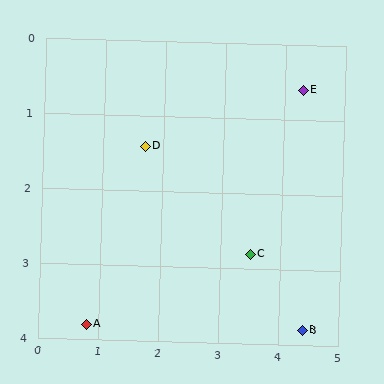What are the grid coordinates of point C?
Point C is at approximately (3.5, 2.8).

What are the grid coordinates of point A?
Point A is at approximately (0.8, 3.8).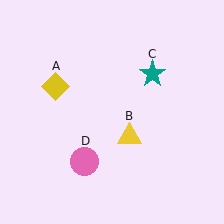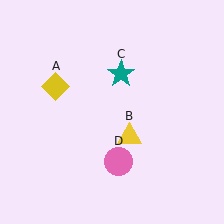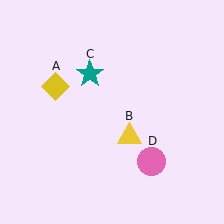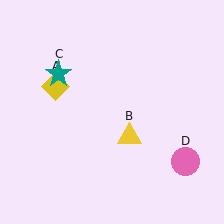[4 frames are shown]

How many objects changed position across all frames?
2 objects changed position: teal star (object C), pink circle (object D).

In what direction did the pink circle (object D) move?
The pink circle (object D) moved right.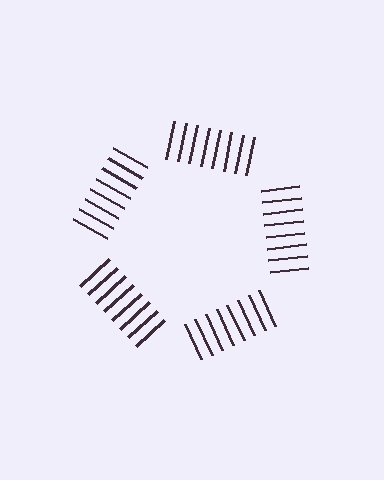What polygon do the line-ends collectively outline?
An illusory pentagon — the line segments terminate on its edges but no continuous stroke is drawn.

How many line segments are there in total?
40 — 8 along each of the 5 edges.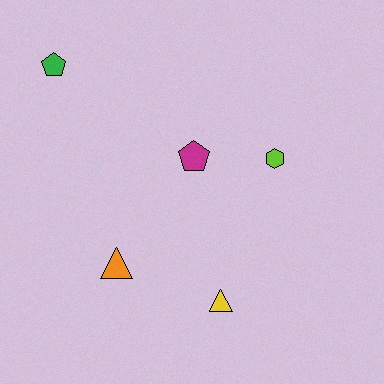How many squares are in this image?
There are no squares.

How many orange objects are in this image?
There is 1 orange object.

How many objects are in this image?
There are 5 objects.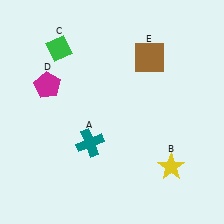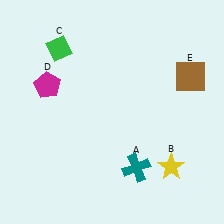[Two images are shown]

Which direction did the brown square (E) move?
The brown square (E) moved right.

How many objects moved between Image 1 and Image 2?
2 objects moved between the two images.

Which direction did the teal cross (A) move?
The teal cross (A) moved right.